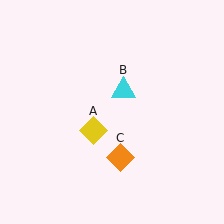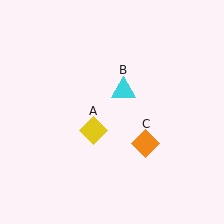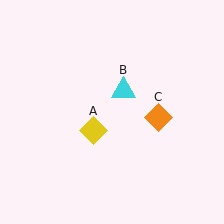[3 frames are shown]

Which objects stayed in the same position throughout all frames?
Yellow diamond (object A) and cyan triangle (object B) remained stationary.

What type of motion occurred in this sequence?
The orange diamond (object C) rotated counterclockwise around the center of the scene.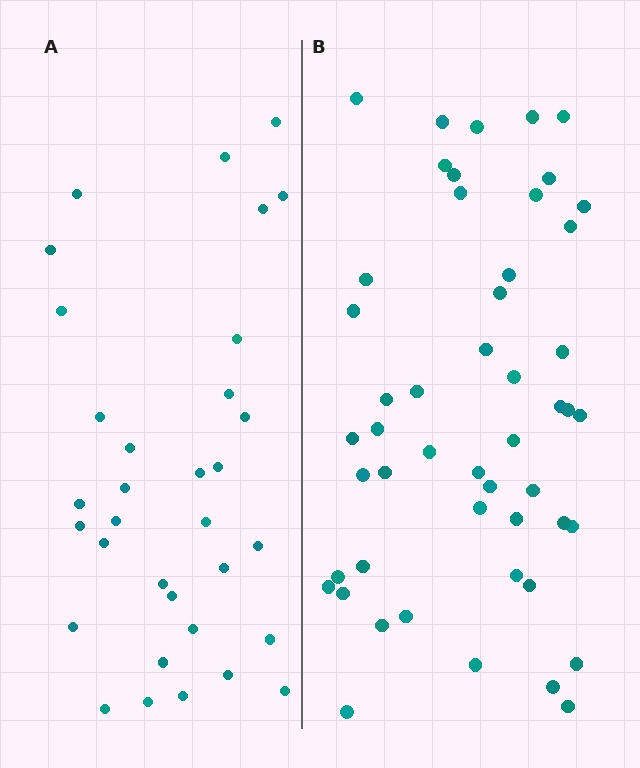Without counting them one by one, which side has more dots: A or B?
Region B (the right region) has more dots.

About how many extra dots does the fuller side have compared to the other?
Region B has approximately 15 more dots than region A.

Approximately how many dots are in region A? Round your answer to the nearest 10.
About 30 dots. (The exact count is 33, which rounds to 30.)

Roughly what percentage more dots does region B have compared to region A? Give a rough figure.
About 50% more.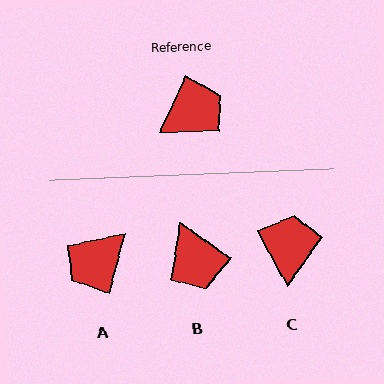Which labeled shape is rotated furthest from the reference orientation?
A, about 170 degrees away.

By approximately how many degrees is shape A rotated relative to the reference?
Approximately 170 degrees clockwise.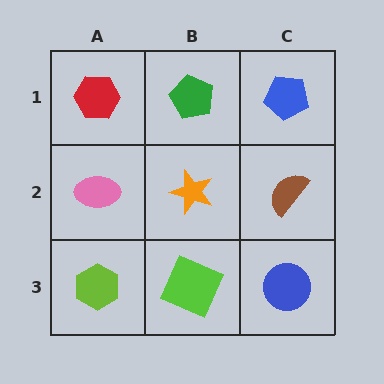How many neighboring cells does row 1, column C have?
2.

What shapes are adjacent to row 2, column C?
A blue pentagon (row 1, column C), a blue circle (row 3, column C), an orange star (row 2, column B).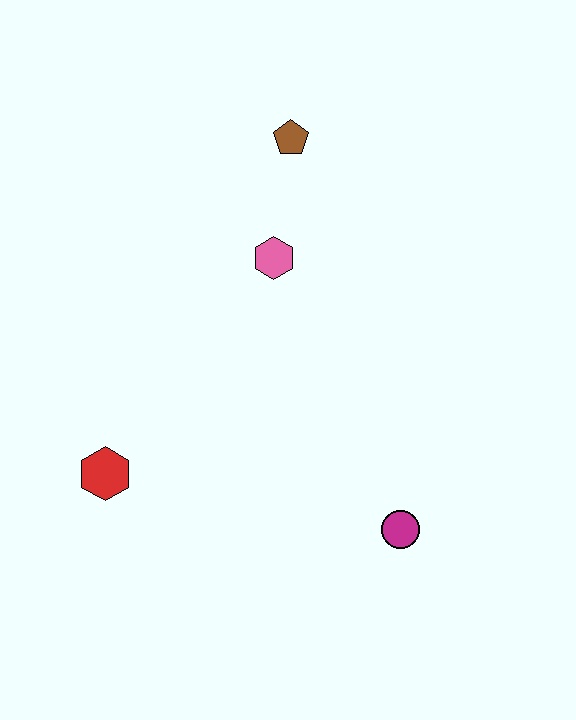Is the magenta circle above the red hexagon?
No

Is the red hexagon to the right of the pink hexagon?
No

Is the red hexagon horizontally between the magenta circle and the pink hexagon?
No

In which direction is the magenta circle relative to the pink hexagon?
The magenta circle is below the pink hexagon.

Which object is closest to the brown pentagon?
The pink hexagon is closest to the brown pentagon.